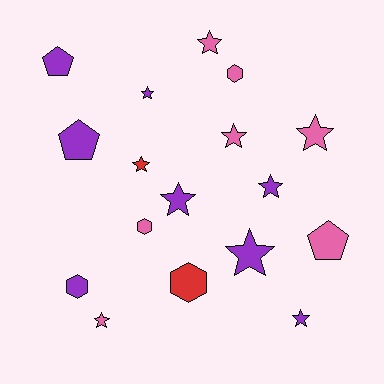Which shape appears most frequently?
Star, with 10 objects.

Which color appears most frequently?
Purple, with 8 objects.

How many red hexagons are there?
There is 1 red hexagon.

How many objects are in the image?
There are 17 objects.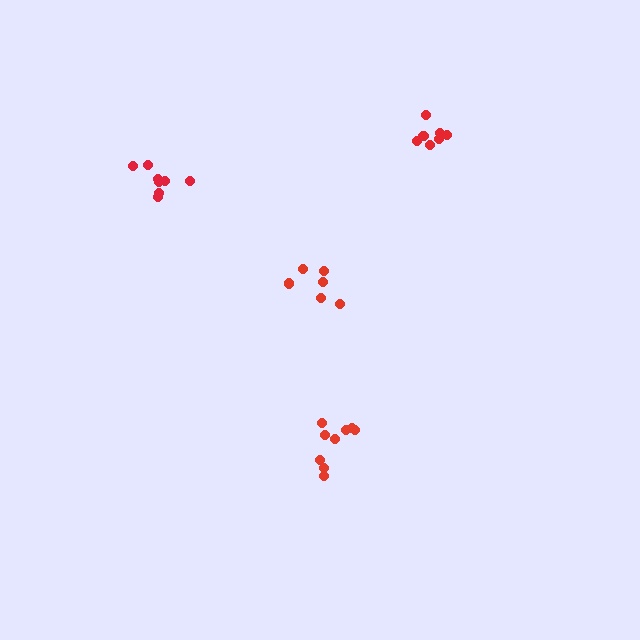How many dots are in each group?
Group 1: 8 dots, Group 2: 9 dots, Group 3: 6 dots, Group 4: 7 dots (30 total).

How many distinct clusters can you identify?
There are 4 distinct clusters.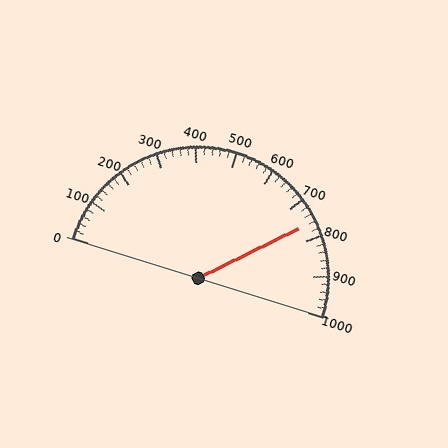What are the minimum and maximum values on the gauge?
The gauge ranges from 0 to 1000.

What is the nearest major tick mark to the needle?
The nearest major tick mark is 800.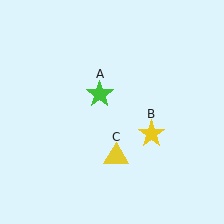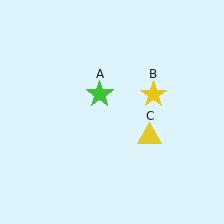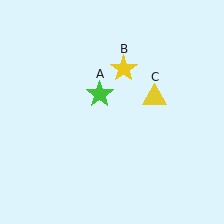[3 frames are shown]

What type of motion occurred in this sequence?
The yellow star (object B), yellow triangle (object C) rotated counterclockwise around the center of the scene.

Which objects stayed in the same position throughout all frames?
Green star (object A) remained stationary.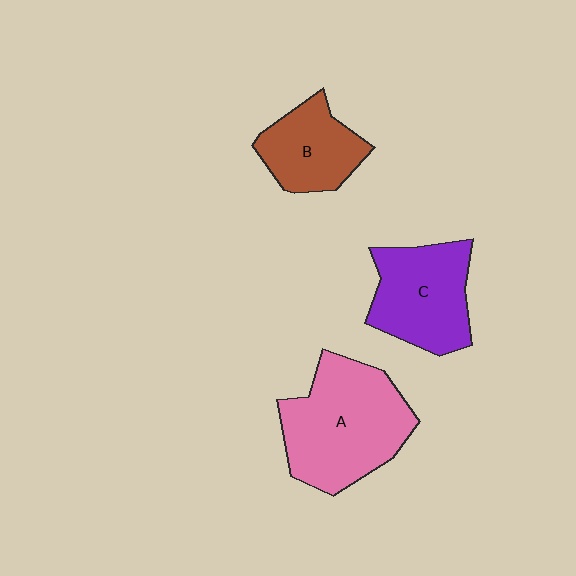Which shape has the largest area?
Shape A (pink).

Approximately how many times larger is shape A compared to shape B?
Approximately 1.8 times.